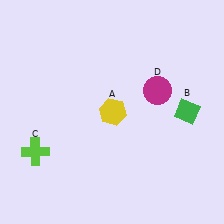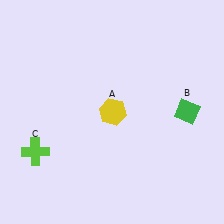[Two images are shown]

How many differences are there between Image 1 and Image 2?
There is 1 difference between the two images.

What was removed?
The magenta circle (D) was removed in Image 2.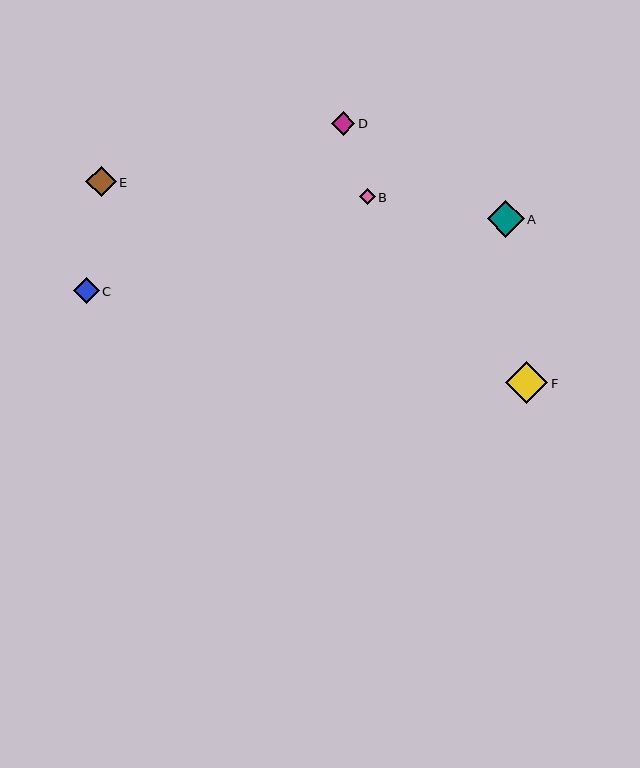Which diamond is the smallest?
Diamond B is the smallest with a size of approximately 16 pixels.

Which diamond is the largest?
Diamond F is the largest with a size of approximately 42 pixels.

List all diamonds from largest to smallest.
From largest to smallest: F, A, E, C, D, B.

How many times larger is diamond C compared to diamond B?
Diamond C is approximately 1.6 times the size of diamond B.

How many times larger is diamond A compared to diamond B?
Diamond A is approximately 2.3 times the size of diamond B.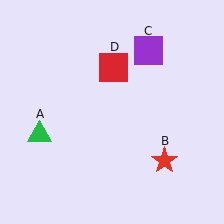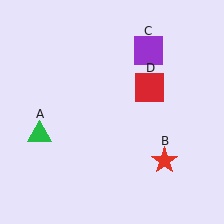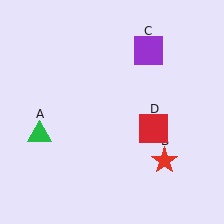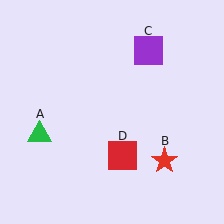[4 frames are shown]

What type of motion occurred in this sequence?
The red square (object D) rotated clockwise around the center of the scene.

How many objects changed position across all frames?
1 object changed position: red square (object D).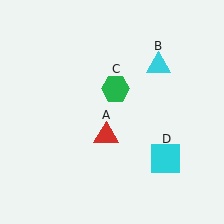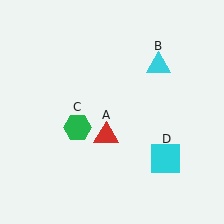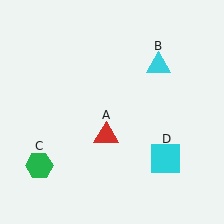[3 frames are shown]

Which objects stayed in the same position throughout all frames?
Red triangle (object A) and cyan triangle (object B) and cyan square (object D) remained stationary.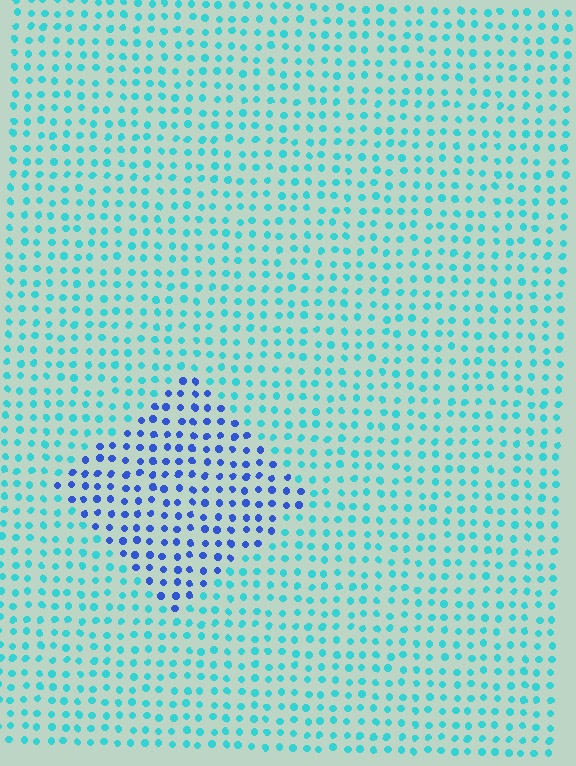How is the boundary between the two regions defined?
The boundary is defined purely by a slight shift in hue (about 47 degrees). Spacing, size, and orientation are identical on both sides.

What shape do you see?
I see a diamond.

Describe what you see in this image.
The image is filled with small cyan elements in a uniform arrangement. A diamond-shaped region is visible where the elements are tinted to a slightly different hue, forming a subtle color boundary.